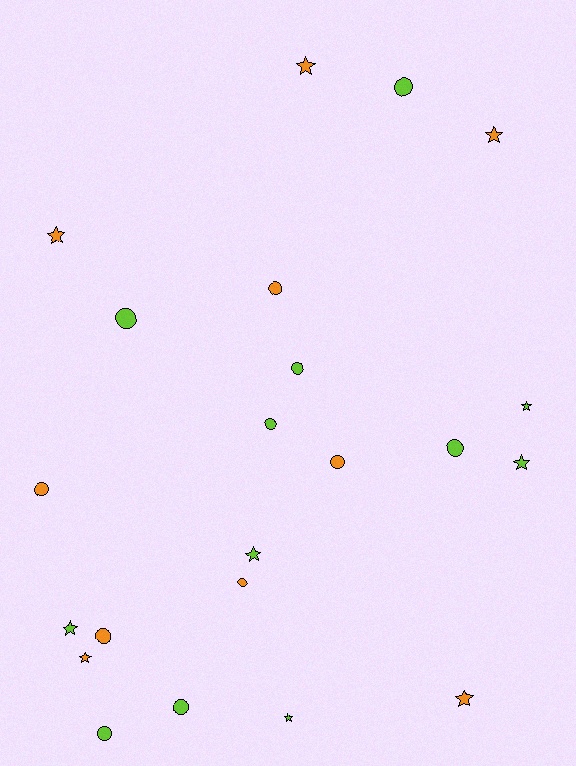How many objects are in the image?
There are 22 objects.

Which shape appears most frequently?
Circle, with 12 objects.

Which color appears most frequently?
Lime, with 12 objects.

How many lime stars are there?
There are 5 lime stars.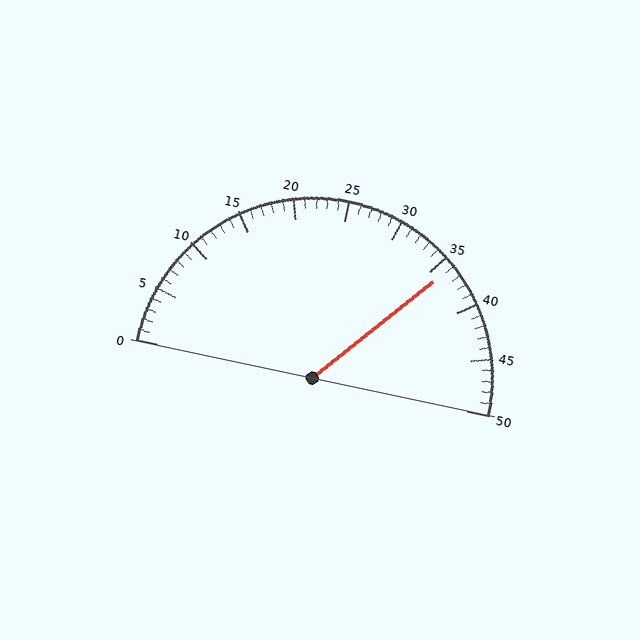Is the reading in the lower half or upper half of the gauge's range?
The reading is in the upper half of the range (0 to 50).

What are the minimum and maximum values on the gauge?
The gauge ranges from 0 to 50.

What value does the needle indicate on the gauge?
The needle indicates approximately 36.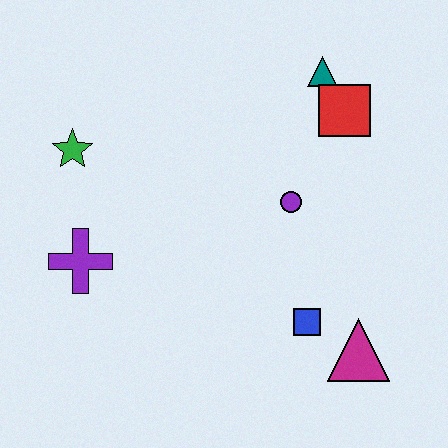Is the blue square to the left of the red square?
Yes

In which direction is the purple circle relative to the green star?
The purple circle is to the right of the green star.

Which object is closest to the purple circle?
The red square is closest to the purple circle.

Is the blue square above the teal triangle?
No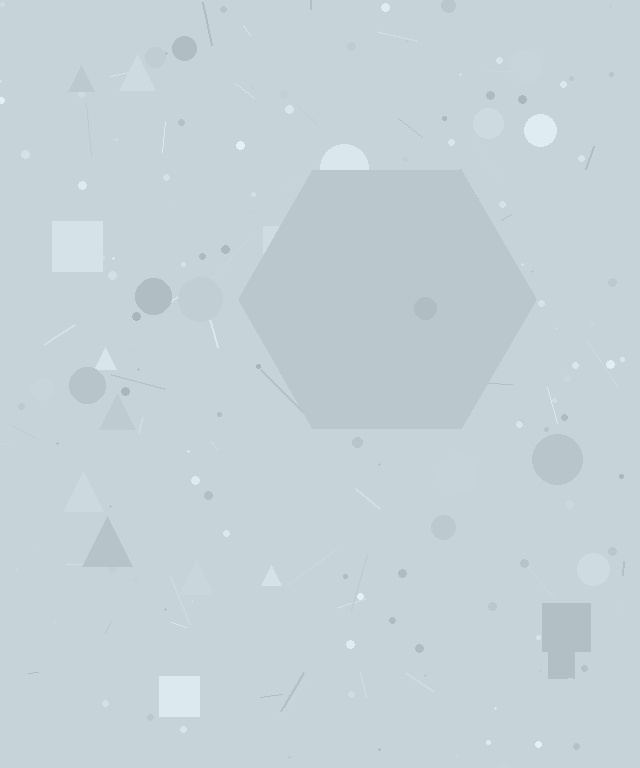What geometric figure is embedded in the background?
A hexagon is embedded in the background.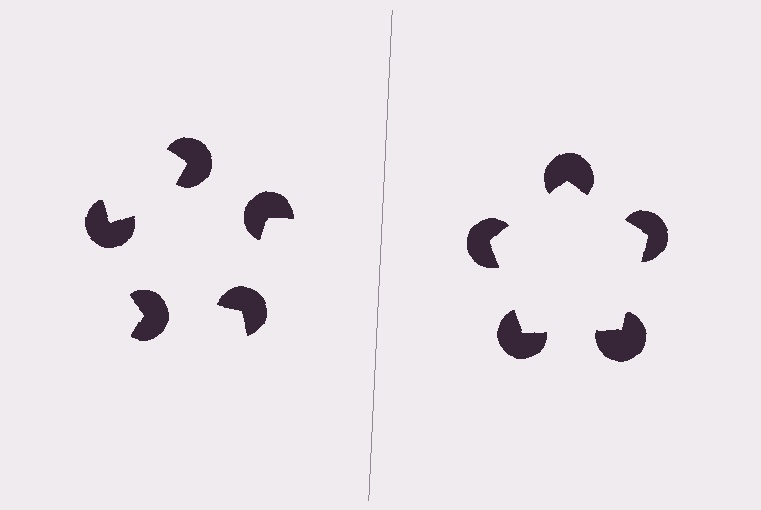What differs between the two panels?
The pac-man discs are positioned identically on both sides; only the wedge orientations differ. On the right they align to a pentagon; on the left they are misaligned.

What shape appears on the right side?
An illusory pentagon.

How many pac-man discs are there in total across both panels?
10 — 5 on each side.